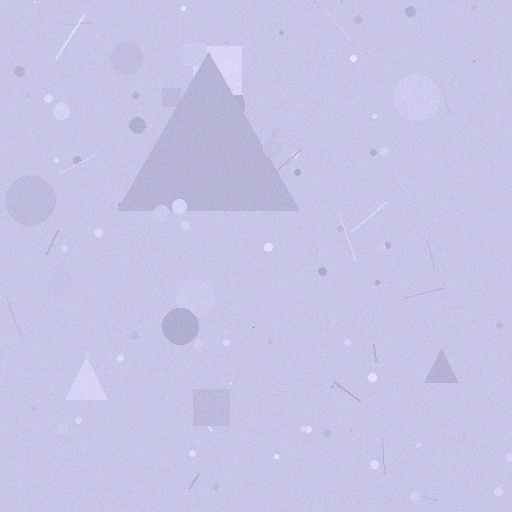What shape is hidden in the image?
A triangle is hidden in the image.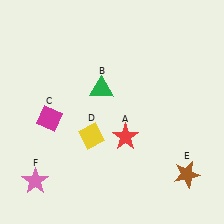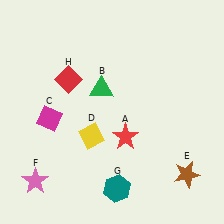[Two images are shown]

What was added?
A teal hexagon (G), a red diamond (H) were added in Image 2.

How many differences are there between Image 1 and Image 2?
There are 2 differences between the two images.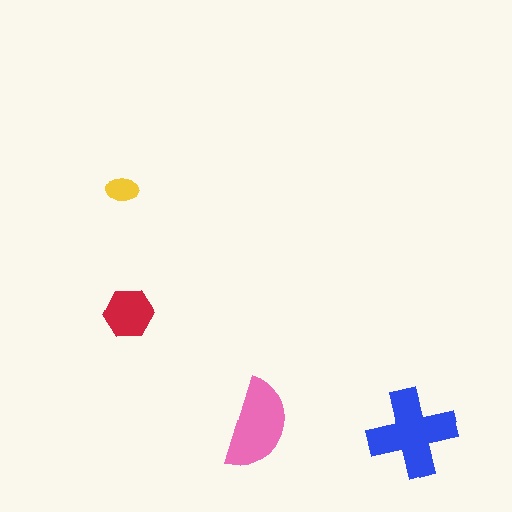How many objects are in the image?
There are 4 objects in the image.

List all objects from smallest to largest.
The yellow ellipse, the red hexagon, the pink semicircle, the blue cross.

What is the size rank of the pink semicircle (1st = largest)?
2nd.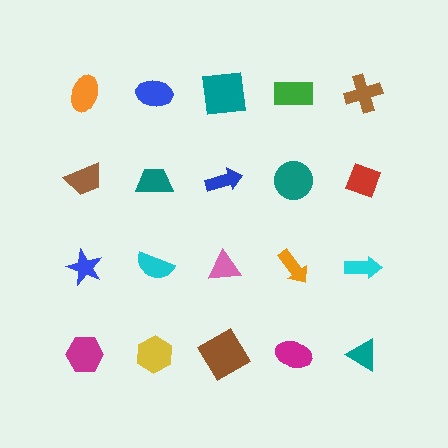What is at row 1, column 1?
An orange ellipse.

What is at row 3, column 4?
An orange arrow.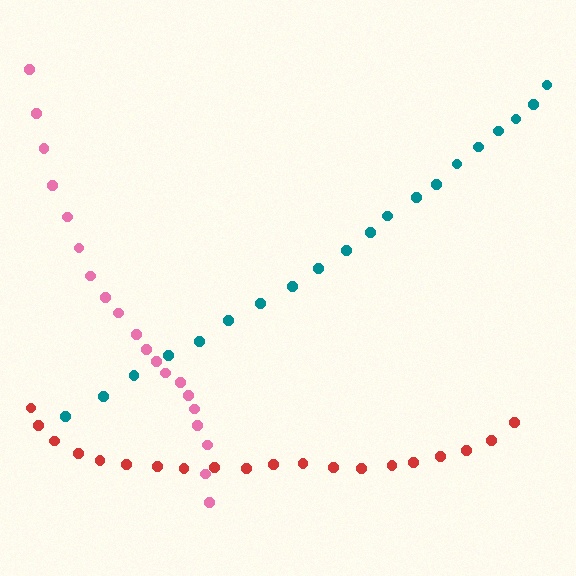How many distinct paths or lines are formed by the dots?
There are 3 distinct paths.